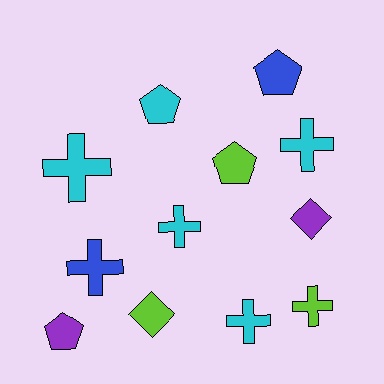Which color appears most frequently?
Cyan, with 5 objects.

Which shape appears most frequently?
Cross, with 6 objects.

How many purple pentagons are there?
There is 1 purple pentagon.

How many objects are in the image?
There are 12 objects.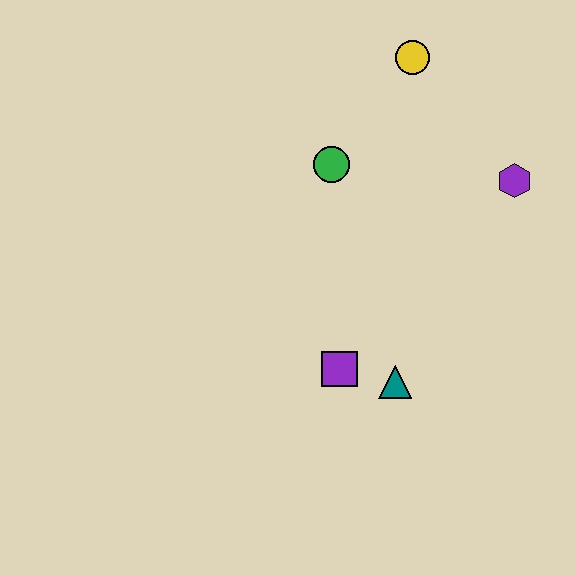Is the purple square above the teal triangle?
Yes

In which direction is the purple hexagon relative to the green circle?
The purple hexagon is to the right of the green circle.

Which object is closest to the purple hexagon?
The yellow circle is closest to the purple hexagon.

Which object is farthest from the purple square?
The yellow circle is farthest from the purple square.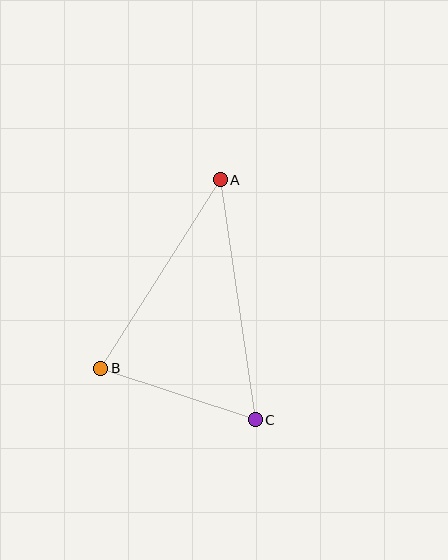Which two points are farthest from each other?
Points A and C are farthest from each other.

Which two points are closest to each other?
Points B and C are closest to each other.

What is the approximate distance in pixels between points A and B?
The distance between A and B is approximately 223 pixels.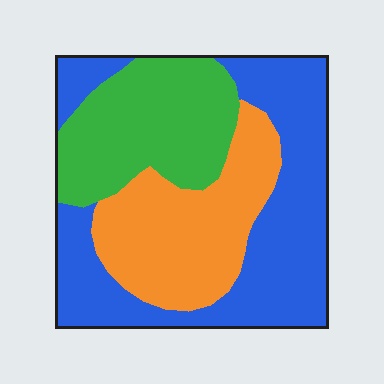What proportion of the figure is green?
Green covers about 25% of the figure.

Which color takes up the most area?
Blue, at roughly 45%.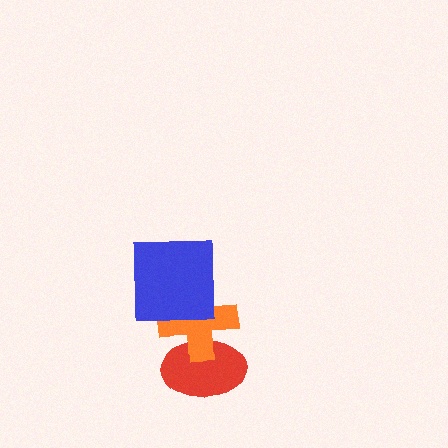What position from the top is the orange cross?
The orange cross is 2nd from the top.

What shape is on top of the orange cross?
The blue square is on top of the orange cross.